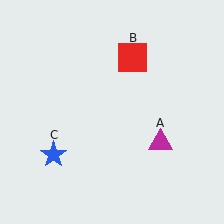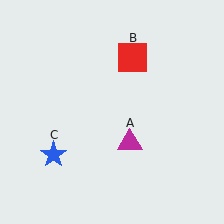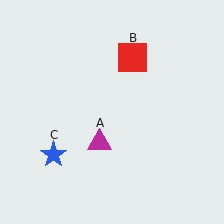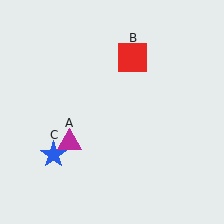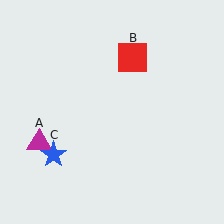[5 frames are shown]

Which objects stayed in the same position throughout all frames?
Red square (object B) and blue star (object C) remained stationary.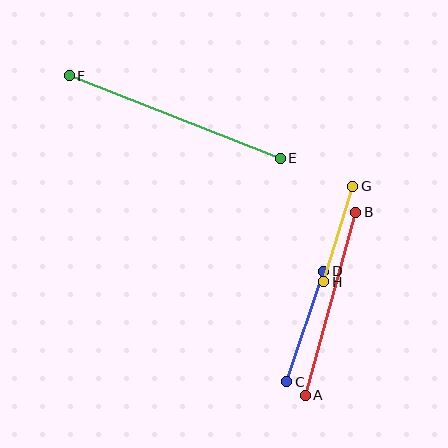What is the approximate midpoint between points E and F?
The midpoint is at approximately (175, 117) pixels.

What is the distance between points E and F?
The distance is approximately 227 pixels.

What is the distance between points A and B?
The distance is approximately 190 pixels.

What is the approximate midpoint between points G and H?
The midpoint is at approximately (338, 234) pixels.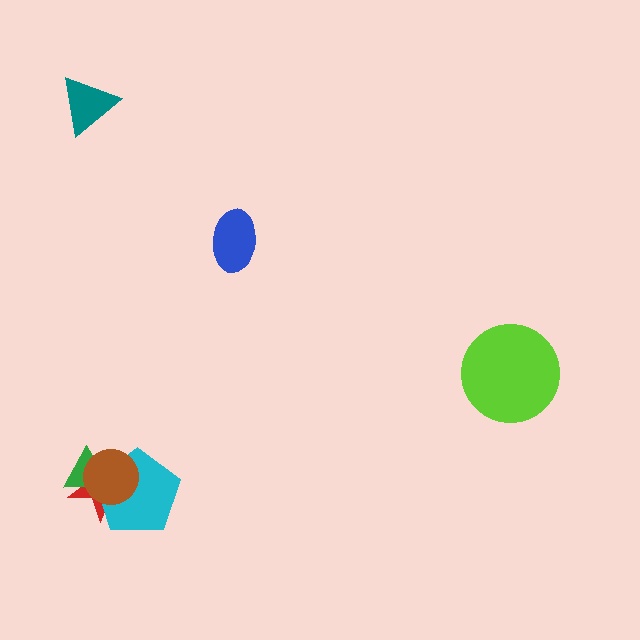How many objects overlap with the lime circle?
0 objects overlap with the lime circle.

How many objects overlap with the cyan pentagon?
3 objects overlap with the cyan pentagon.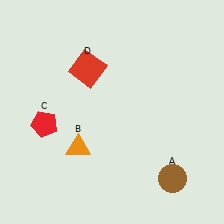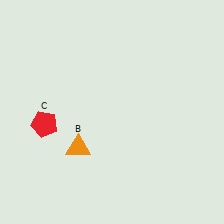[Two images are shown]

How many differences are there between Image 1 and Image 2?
There are 2 differences between the two images.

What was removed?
The brown circle (A), the red square (D) were removed in Image 2.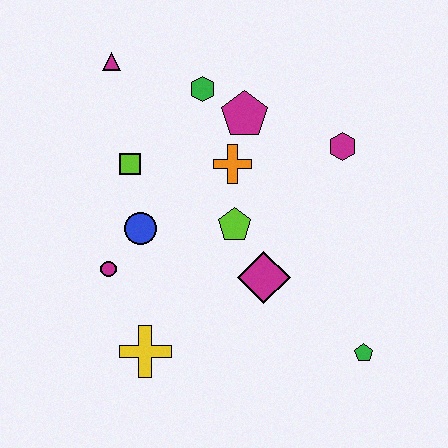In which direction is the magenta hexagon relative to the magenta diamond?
The magenta hexagon is above the magenta diamond.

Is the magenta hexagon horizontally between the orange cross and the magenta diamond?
No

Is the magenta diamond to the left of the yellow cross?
No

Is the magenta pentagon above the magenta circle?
Yes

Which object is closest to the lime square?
The blue circle is closest to the lime square.